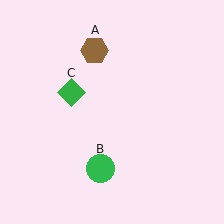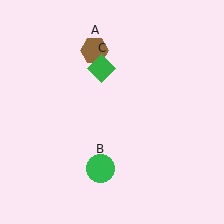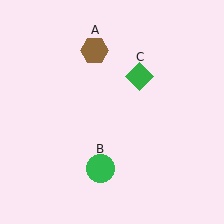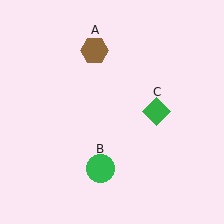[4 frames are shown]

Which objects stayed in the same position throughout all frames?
Brown hexagon (object A) and green circle (object B) remained stationary.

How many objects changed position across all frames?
1 object changed position: green diamond (object C).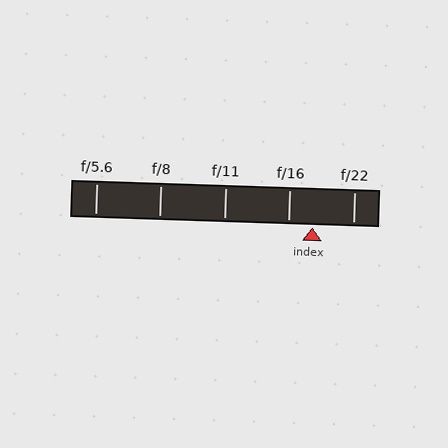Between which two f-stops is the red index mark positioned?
The index mark is between f/16 and f/22.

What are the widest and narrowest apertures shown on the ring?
The widest aperture shown is f/5.6 and the narrowest is f/22.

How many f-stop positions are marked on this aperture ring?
There are 5 f-stop positions marked.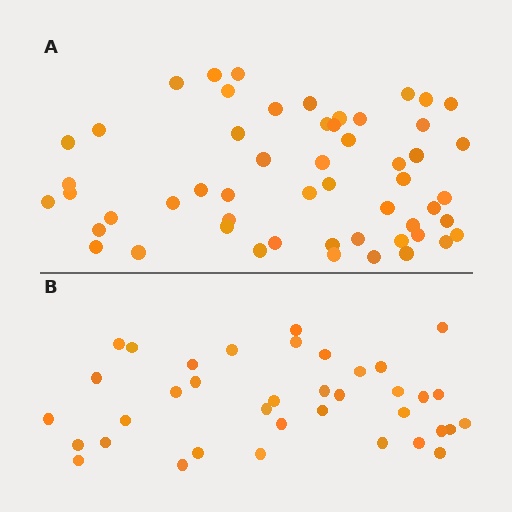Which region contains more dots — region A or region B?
Region A (the top region) has more dots.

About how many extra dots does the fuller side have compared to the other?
Region A has approximately 15 more dots than region B.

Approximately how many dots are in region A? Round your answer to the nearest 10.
About 50 dots. (The exact count is 54, which rounds to 50.)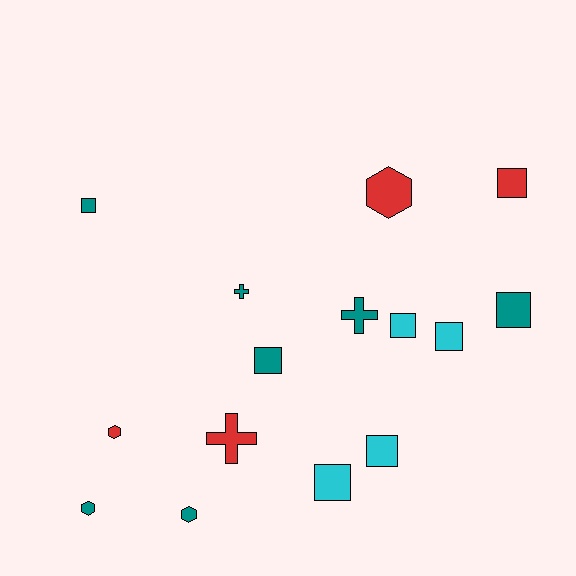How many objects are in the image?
There are 15 objects.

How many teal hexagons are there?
There are 2 teal hexagons.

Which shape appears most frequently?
Square, with 8 objects.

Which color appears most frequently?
Teal, with 7 objects.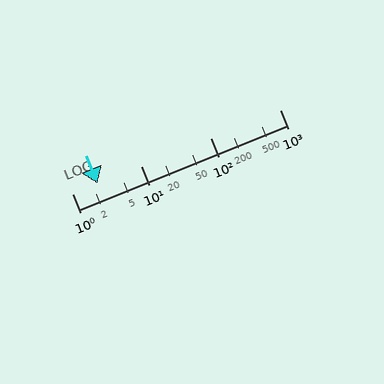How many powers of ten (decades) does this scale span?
The scale spans 3 decades, from 1 to 1000.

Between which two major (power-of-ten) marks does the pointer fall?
The pointer is between 1 and 10.